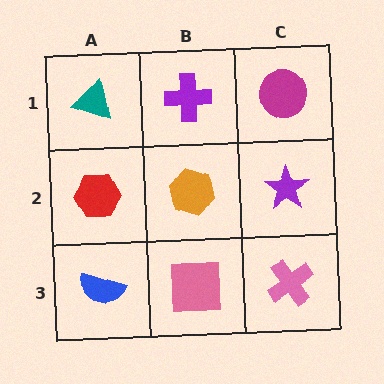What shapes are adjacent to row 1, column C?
A purple star (row 2, column C), a purple cross (row 1, column B).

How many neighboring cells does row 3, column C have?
2.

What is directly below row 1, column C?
A purple star.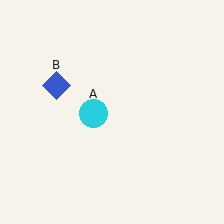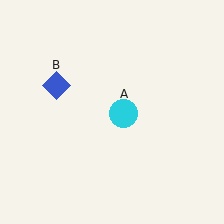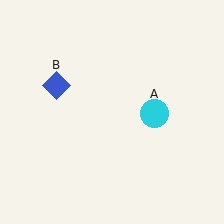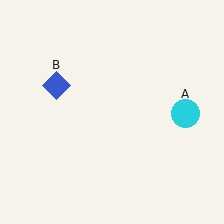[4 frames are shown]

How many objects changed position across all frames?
1 object changed position: cyan circle (object A).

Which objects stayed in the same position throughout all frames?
Blue diamond (object B) remained stationary.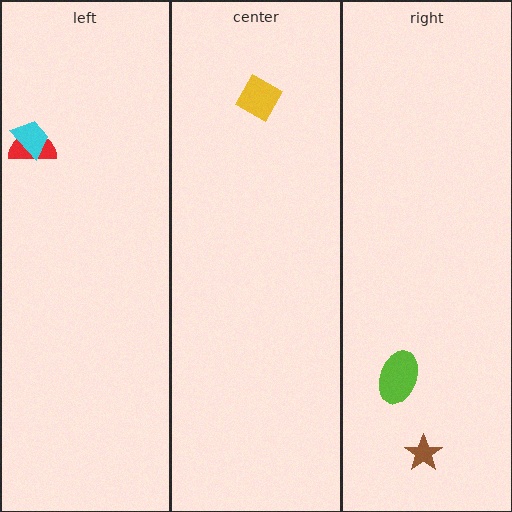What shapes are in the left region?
The red semicircle, the cyan trapezoid.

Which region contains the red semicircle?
The left region.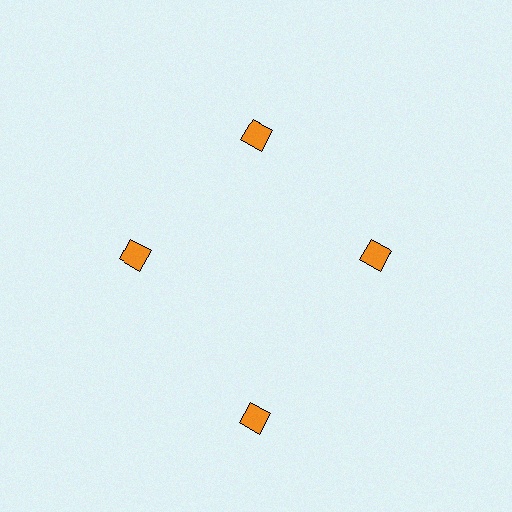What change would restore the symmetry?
The symmetry would be restored by moving it inward, back onto the ring so that all 4 diamonds sit at equal angles and equal distance from the center.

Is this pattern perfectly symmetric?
No. The 4 orange diamonds are arranged in a ring, but one element near the 6 o'clock position is pushed outward from the center, breaking the 4-fold rotational symmetry.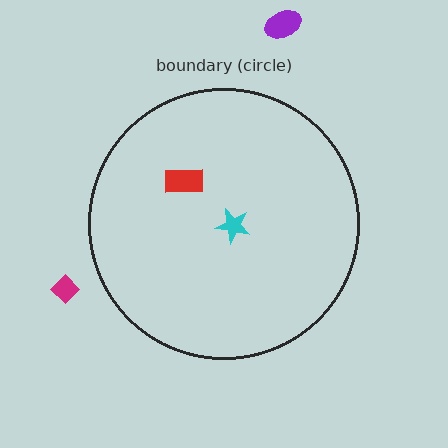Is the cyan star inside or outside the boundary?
Inside.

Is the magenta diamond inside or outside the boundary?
Outside.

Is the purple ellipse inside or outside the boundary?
Outside.